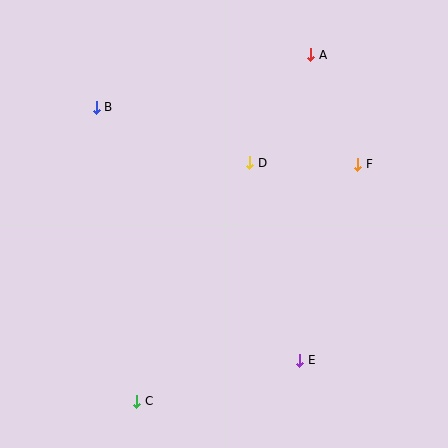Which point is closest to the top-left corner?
Point B is closest to the top-left corner.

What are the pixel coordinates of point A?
Point A is at (311, 55).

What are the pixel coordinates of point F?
Point F is at (358, 164).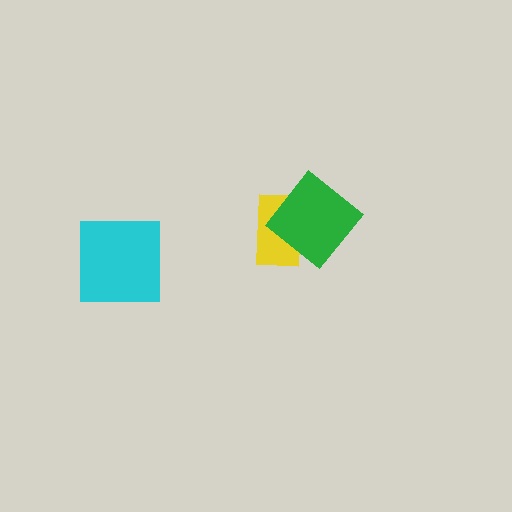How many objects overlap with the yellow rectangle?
1 object overlaps with the yellow rectangle.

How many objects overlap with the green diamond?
1 object overlaps with the green diamond.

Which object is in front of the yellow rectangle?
The green diamond is in front of the yellow rectangle.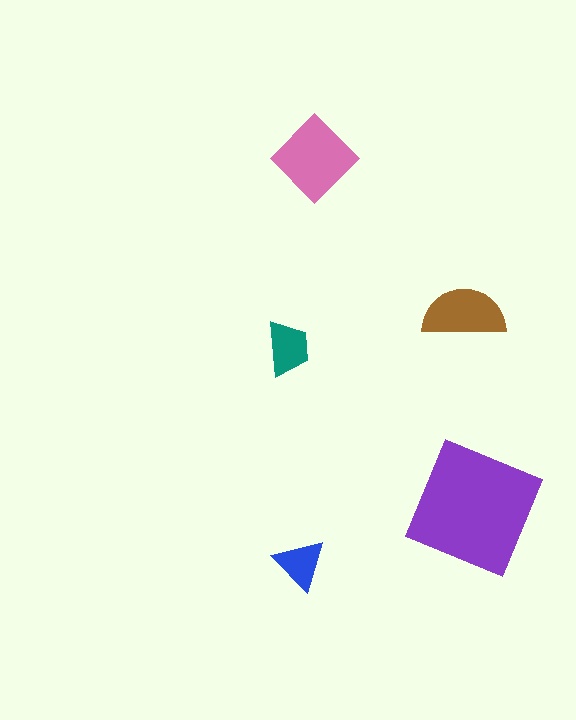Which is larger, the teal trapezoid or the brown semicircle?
The brown semicircle.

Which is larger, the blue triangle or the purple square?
The purple square.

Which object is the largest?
The purple square.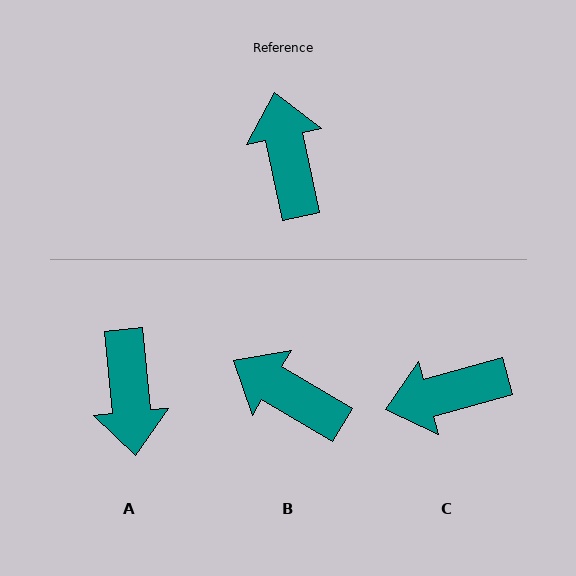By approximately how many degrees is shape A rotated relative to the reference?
Approximately 173 degrees counter-clockwise.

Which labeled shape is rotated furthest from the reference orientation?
A, about 173 degrees away.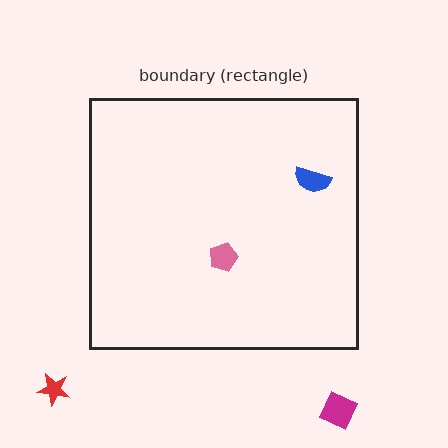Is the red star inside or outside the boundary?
Outside.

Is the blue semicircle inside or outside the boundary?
Inside.